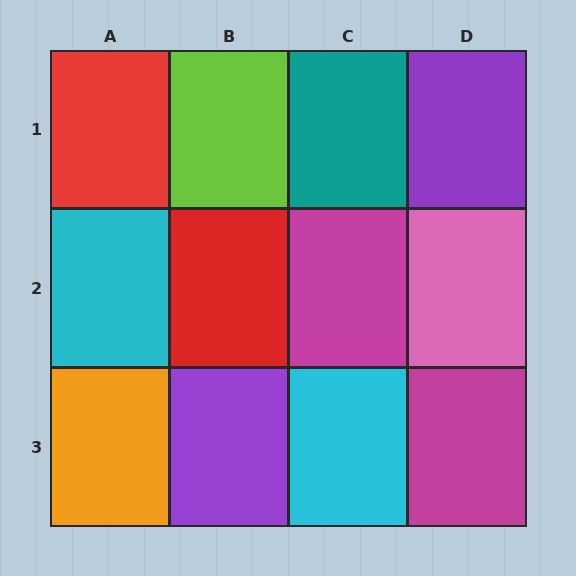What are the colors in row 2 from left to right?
Cyan, red, magenta, pink.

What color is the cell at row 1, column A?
Red.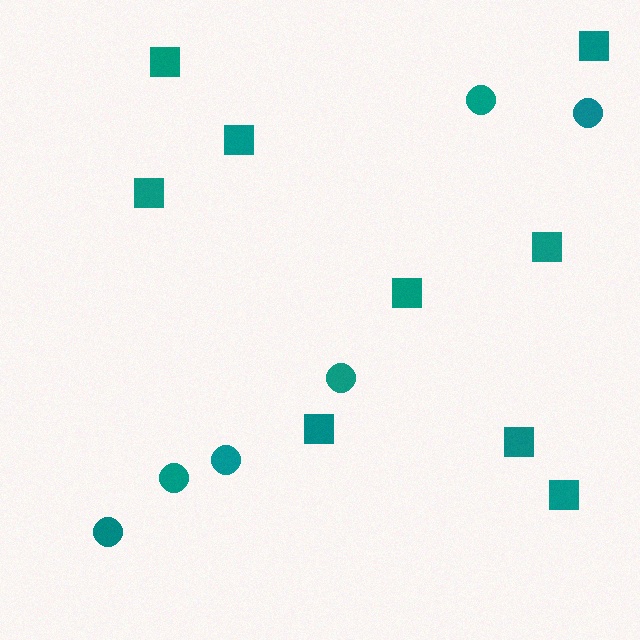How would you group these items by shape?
There are 2 groups: one group of circles (6) and one group of squares (9).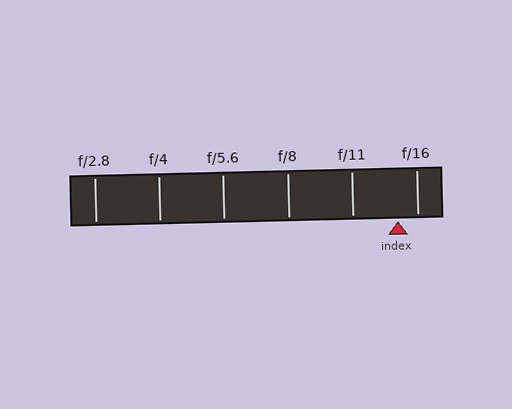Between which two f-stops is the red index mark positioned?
The index mark is between f/11 and f/16.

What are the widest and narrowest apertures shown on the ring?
The widest aperture shown is f/2.8 and the narrowest is f/16.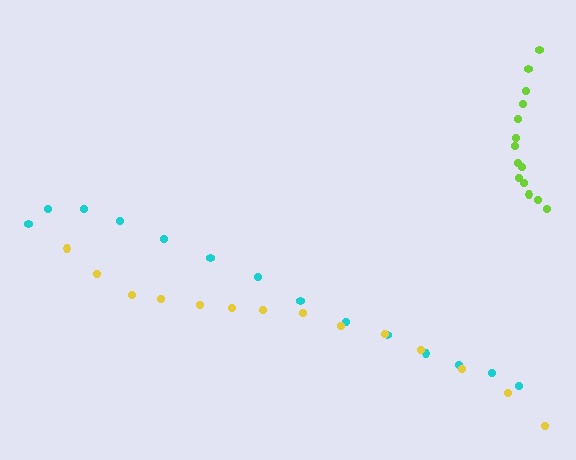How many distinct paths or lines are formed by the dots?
There are 3 distinct paths.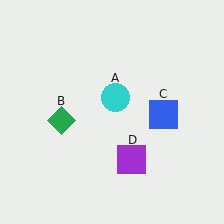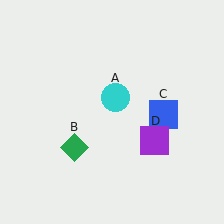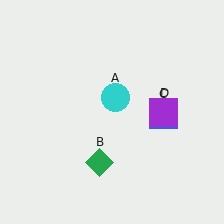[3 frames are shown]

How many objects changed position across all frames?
2 objects changed position: green diamond (object B), purple square (object D).